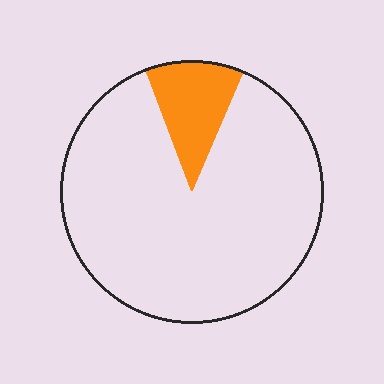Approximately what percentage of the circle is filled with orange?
Approximately 10%.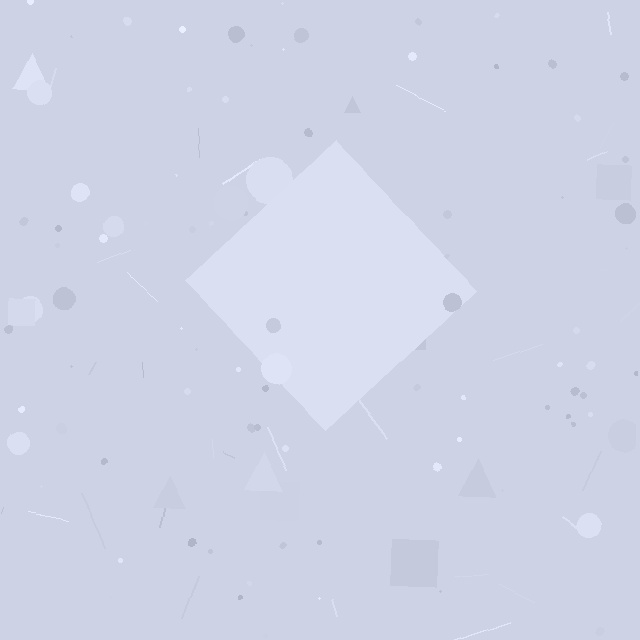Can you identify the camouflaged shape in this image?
The camouflaged shape is a diamond.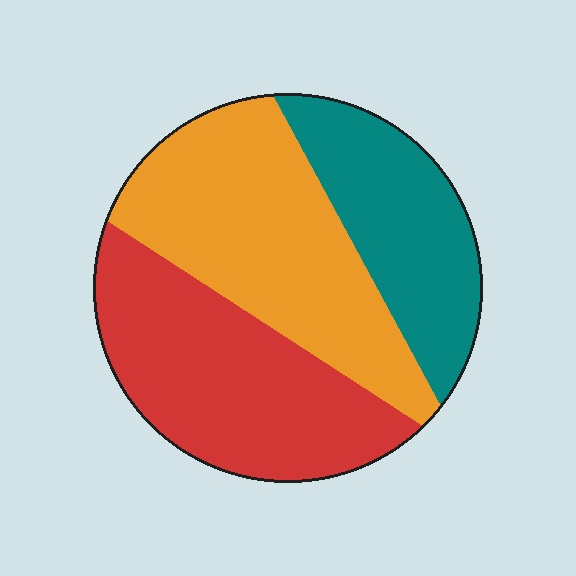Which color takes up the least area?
Teal, at roughly 25%.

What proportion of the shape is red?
Red takes up about three eighths (3/8) of the shape.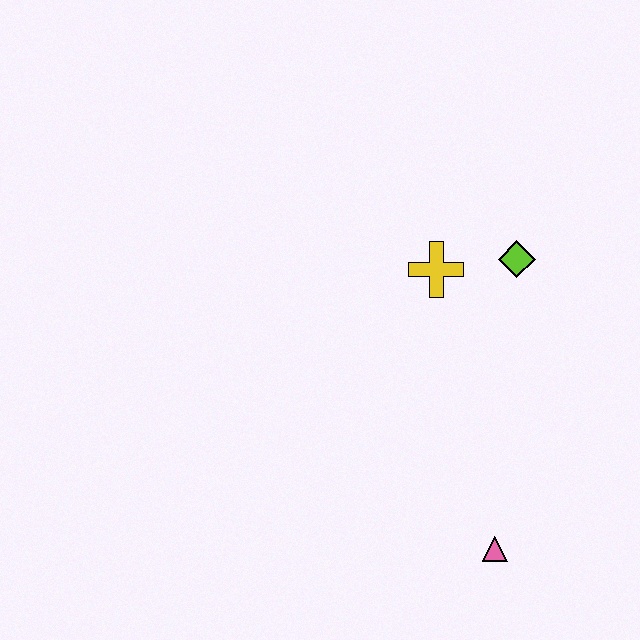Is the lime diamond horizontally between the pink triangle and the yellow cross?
No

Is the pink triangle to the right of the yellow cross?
Yes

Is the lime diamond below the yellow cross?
No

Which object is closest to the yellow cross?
The lime diamond is closest to the yellow cross.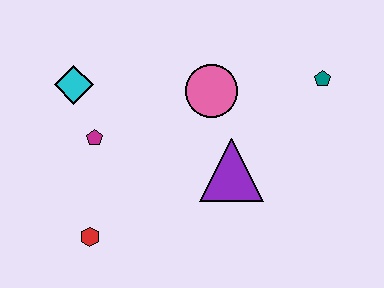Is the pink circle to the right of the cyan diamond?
Yes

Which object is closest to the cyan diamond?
The magenta pentagon is closest to the cyan diamond.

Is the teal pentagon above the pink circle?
Yes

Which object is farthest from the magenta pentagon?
The teal pentagon is farthest from the magenta pentagon.